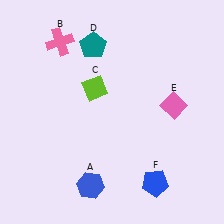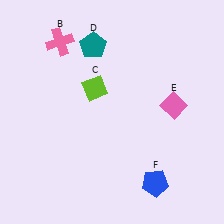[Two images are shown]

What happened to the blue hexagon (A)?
The blue hexagon (A) was removed in Image 2. It was in the bottom-left area of Image 1.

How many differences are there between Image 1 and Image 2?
There is 1 difference between the two images.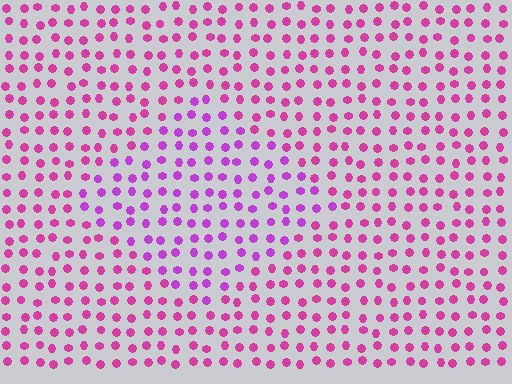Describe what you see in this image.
The image is filled with small magenta elements in a uniform arrangement. A diamond-shaped region is visible where the elements are tinted to a slightly different hue, forming a subtle color boundary.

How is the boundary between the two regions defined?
The boundary is defined purely by a slight shift in hue (about 27 degrees). Spacing, size, and orientation are identical on both sides.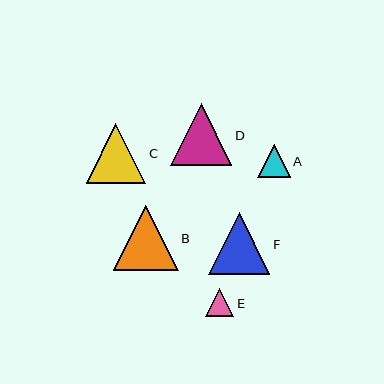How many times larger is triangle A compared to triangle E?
Triangle A is approximately 1.2 times the size of triangle E.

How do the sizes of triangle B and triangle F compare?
Triangle B and triangle F are approximately the same size.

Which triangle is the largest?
Triangle B is the largest with a size of approximately 65 pixels.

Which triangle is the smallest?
Triangle E is the smallest with a size of approximately 28 pixels.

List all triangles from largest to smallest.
From largest to smallest: B, F, D, C, A, E.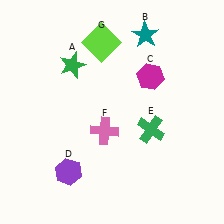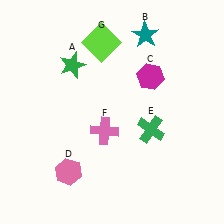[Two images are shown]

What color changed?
The hexagon (D) changed from purple in Image 1 to pink in Image 2.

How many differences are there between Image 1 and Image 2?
There is 1 difference between the two images.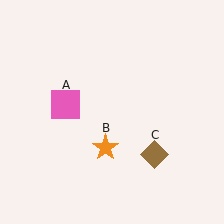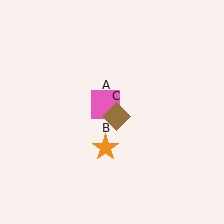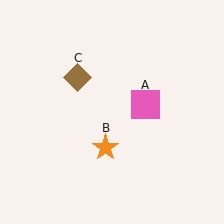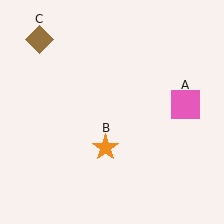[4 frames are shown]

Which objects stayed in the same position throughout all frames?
Orange star (object B) remained stationary.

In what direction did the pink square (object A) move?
The pink square (object A) moved right.